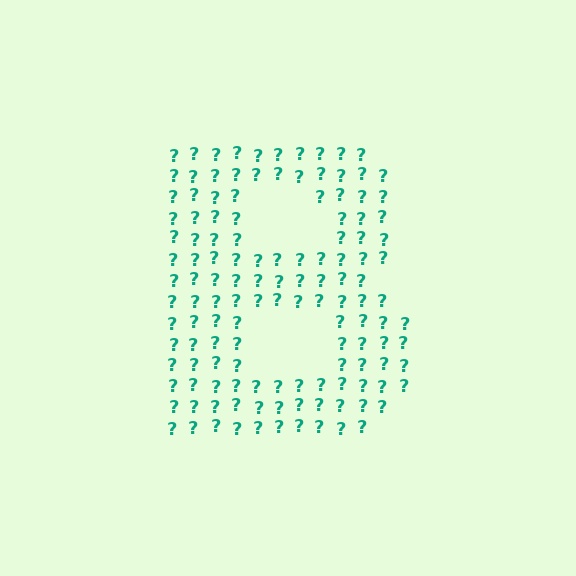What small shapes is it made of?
It is made of small question marks.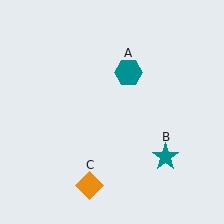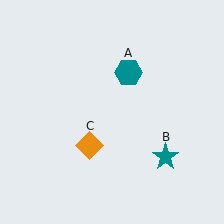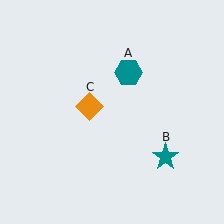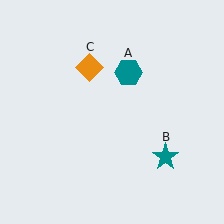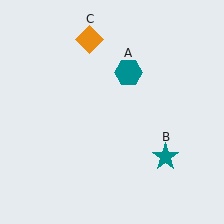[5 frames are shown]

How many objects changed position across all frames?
1 object changed position: orange diamond (object C).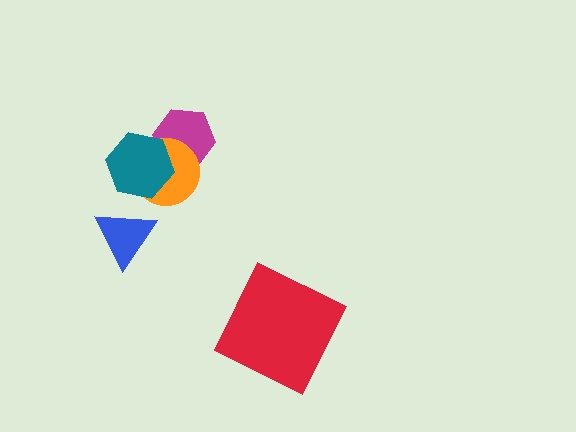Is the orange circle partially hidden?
Yes, it is partially covered by another shape.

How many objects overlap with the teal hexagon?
2 objects overlap with the teal hexagon.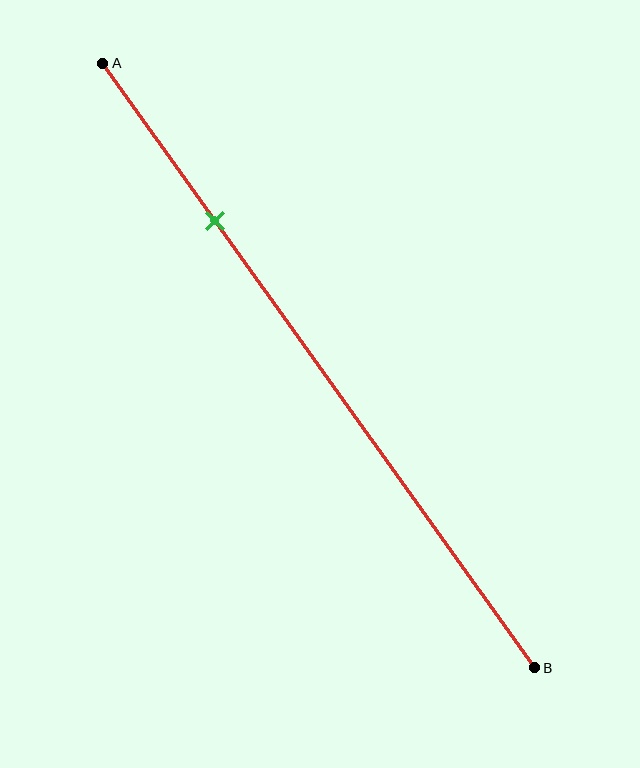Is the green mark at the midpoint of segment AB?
No, the mark is at about 25% from A, not at the 50% midpoint.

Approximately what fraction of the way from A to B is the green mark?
The green mark is approximately 25% of the way from A to B.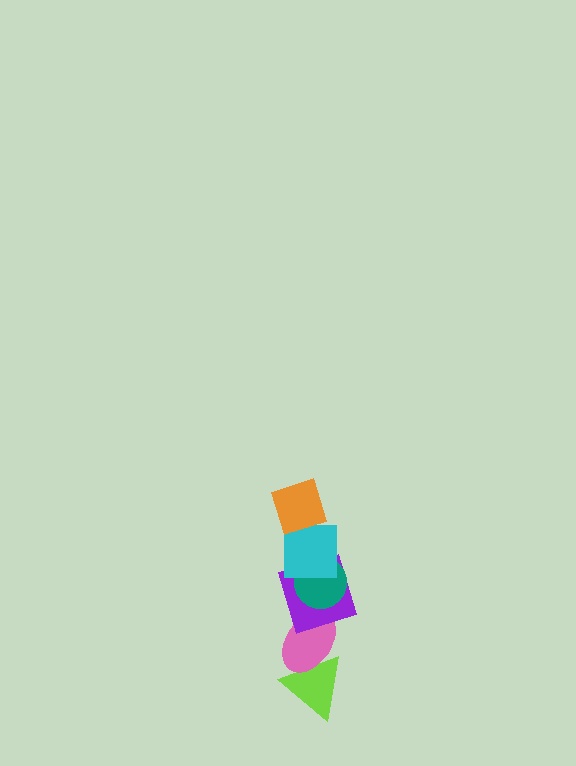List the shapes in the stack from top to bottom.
From top to bottom: the orange square, the cyan square, the teal circle, the purple square, the pink ellipse, the lime triangle.